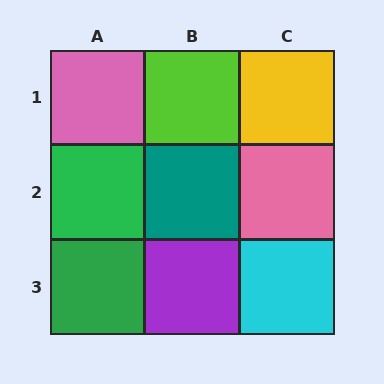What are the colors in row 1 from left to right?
Pink, lime, yellow.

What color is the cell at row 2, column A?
Green.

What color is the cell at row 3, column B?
Purple.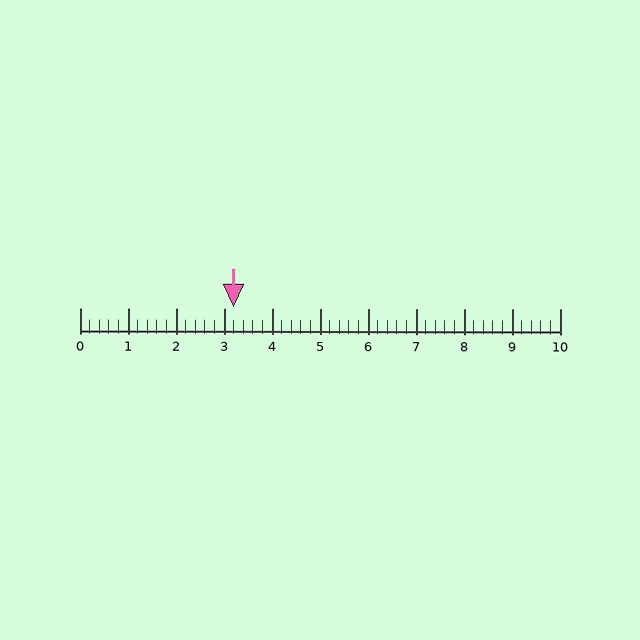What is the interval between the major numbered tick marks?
The major tick marks are spaced 1 units apart.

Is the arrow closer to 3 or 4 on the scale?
The arrow is closer to 3.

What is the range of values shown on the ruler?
The ruler shows values from 0 to 10.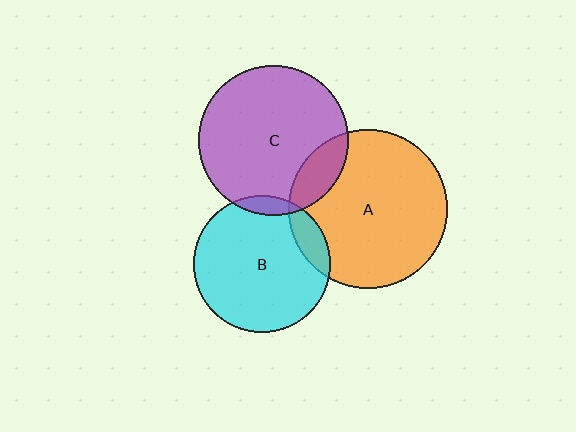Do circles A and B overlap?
Yes.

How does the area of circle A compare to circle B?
Approximately 1.4 times.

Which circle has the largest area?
Circle A (orange).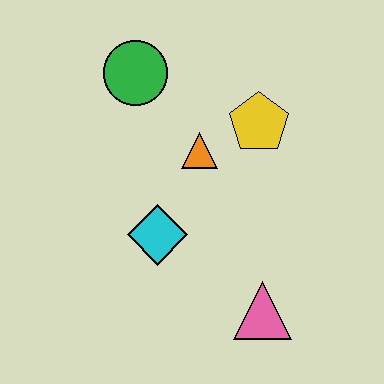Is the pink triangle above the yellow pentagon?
No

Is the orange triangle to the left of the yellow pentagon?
Yes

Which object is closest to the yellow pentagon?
The orange triangle is closest to the yellow pentagon.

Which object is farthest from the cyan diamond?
The green circle is farthest from the cyan diamond.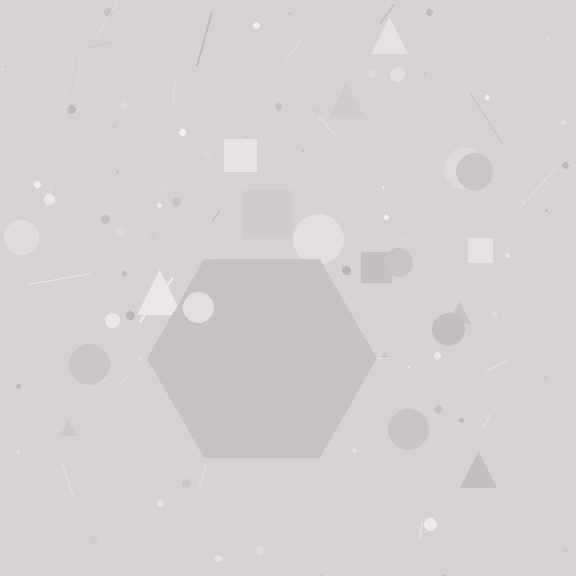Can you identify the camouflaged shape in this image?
The camouflaged shape is a hexagon.